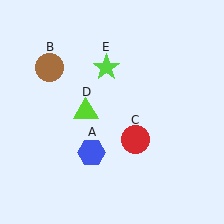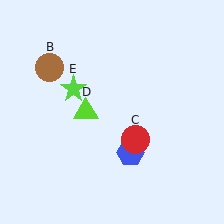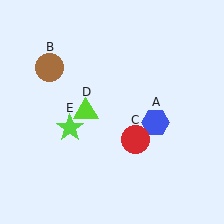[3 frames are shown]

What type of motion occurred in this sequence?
The blue hexagon (object A), lime star (object E) rotated counterclockwise around the center of the scene.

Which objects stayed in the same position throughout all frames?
Brown circle (object B) and red circle (object C) and lime triangle (object D) remained stationary.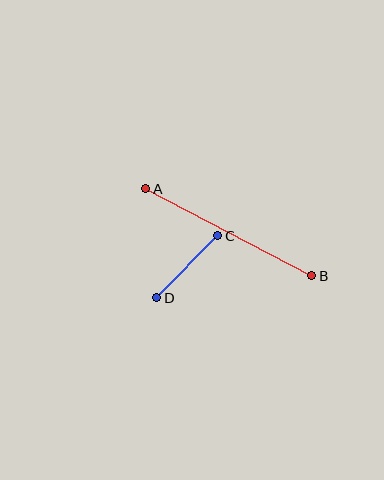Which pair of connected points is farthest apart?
Points A and B are farthest apart.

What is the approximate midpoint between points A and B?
The midpoint is at approximately (229, 232) pixels.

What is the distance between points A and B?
The distance is approximately 187 pixels.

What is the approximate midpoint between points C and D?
The midpoint is at approximately (187, 267) pixels.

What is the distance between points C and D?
The distance is approximately 87 pixels.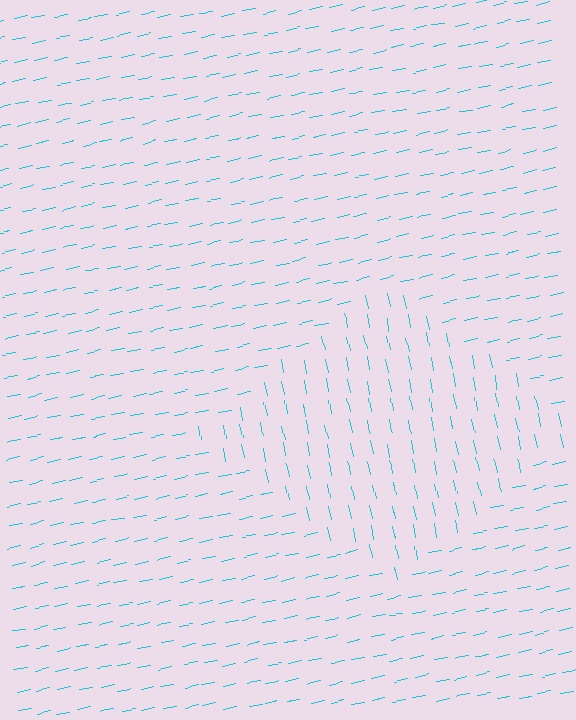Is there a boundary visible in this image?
Yes, there is a texture boundary formed by a change in line orientation.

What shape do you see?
I see a diamond.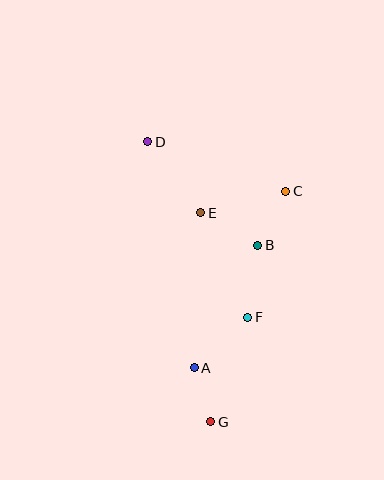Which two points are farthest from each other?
Points D and G are farthest from each other.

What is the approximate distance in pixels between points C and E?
The distance between C and E is approximately 88 pixels.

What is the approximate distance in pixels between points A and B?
The distance between A and B is approximately 138 pixels.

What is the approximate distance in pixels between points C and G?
The distance between C and G is approximately 243 pixels.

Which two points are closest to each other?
Points A and G are closest to each other.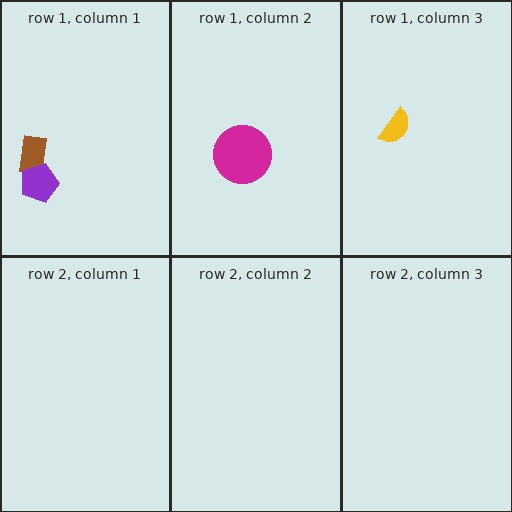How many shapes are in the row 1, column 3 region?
1.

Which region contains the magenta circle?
The row 1, column 2 region.